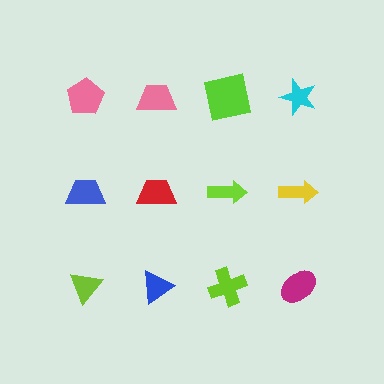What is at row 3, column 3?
A lime cross.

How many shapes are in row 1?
4 shapes.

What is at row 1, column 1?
A pink pentagon.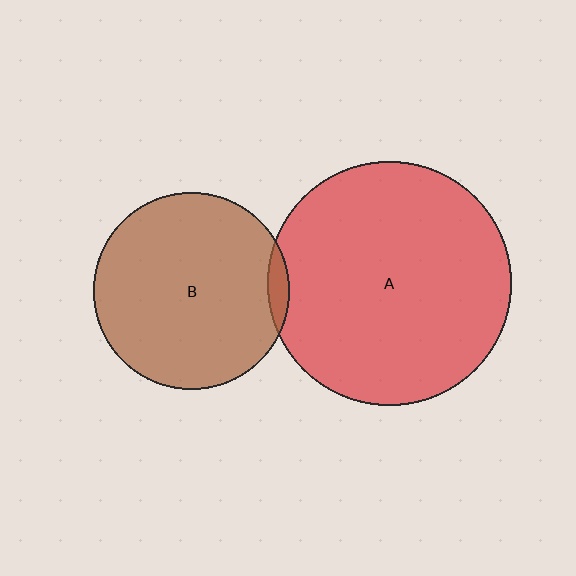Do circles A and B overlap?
Yes.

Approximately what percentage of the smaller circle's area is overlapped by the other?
Approximately 5%.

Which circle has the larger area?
Circle A (red).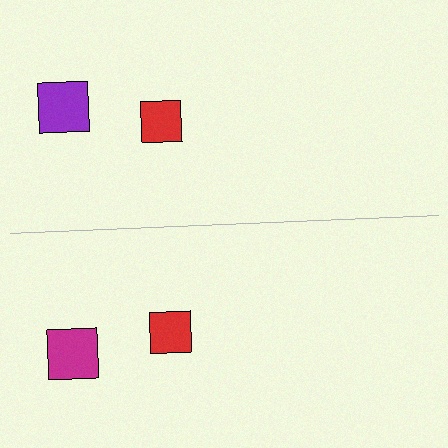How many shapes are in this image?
There are 4 shapes in this image.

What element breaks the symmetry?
The magenta square on the bottom side breaks the symmetry — its mirror counterpart is purple.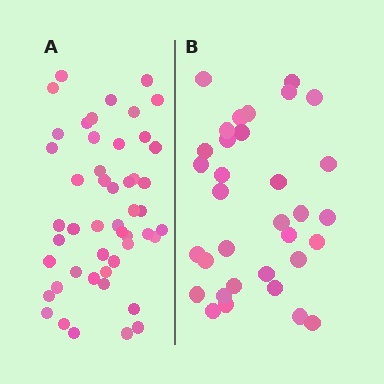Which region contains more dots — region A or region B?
Region A (the left region) has more dots.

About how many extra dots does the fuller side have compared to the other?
Region A has approximately 15 more dots than region B.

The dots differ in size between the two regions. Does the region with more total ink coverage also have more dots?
No. Region B has more total ink coverage because its dots are larger, but region A actually contains more individual dots. Total area can be misleading — the number of items is what matters here.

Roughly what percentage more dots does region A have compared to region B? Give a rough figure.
About 50% more.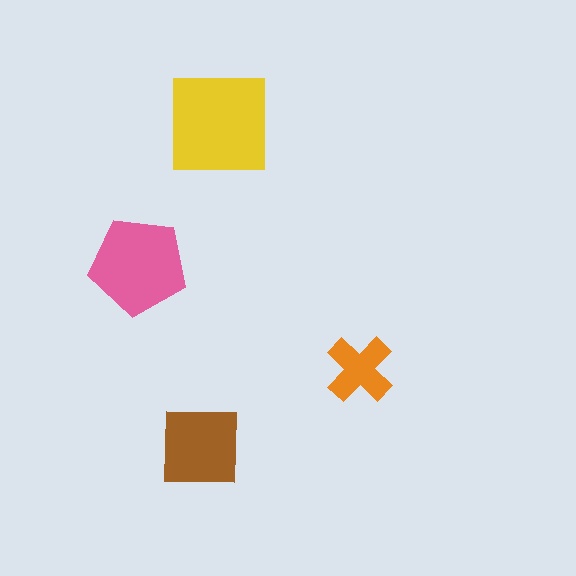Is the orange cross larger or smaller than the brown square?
Smaller.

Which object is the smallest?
The orange cross.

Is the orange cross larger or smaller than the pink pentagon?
Smaller.